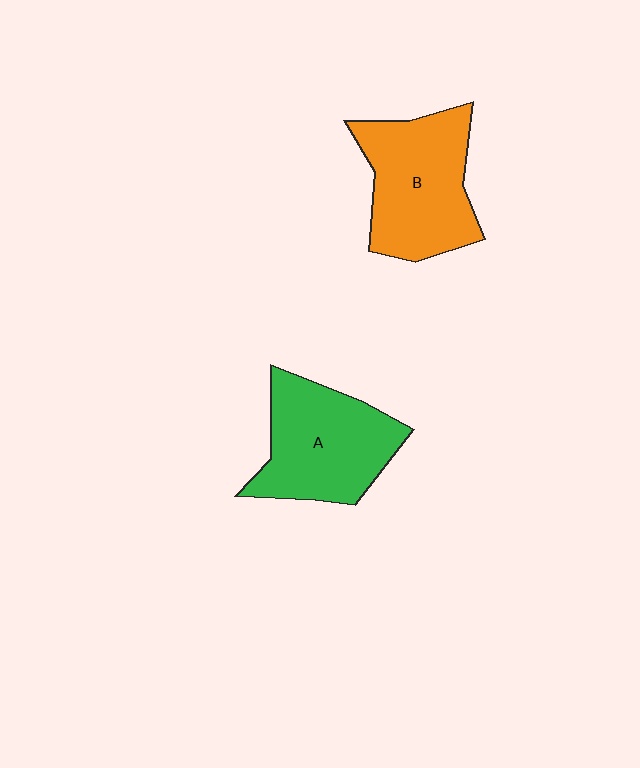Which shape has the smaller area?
Shape A (green).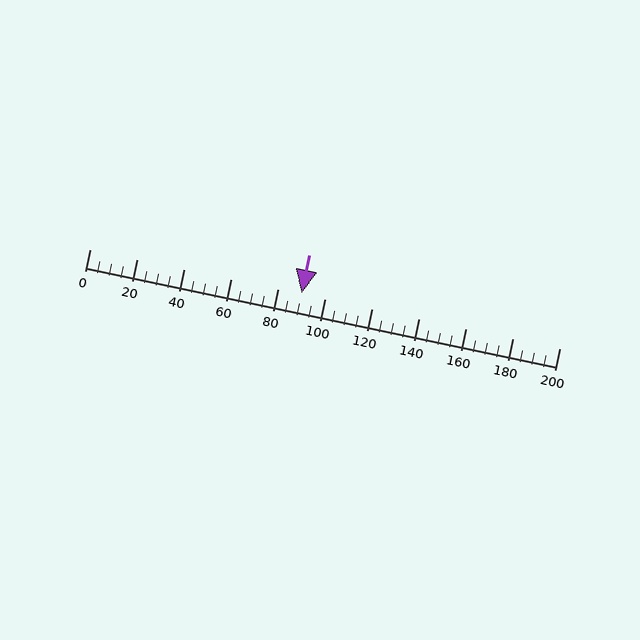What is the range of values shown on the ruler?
The ruler shows values from 0 to 200.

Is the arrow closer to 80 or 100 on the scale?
The arrow is closer to 100.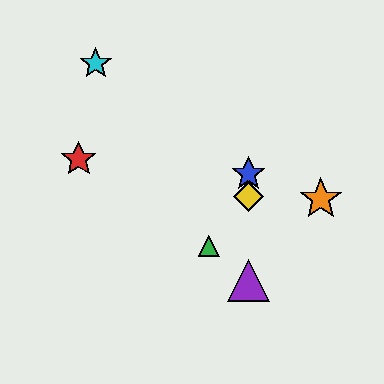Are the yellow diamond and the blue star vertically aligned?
Yes, both are at x≈248.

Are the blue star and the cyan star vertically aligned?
No, the blue star is at x≈248 and the cyan star is at x≈96.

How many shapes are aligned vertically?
3 shapes (the blue star, the yellow diamond, the purple triangle) are aligned vertically.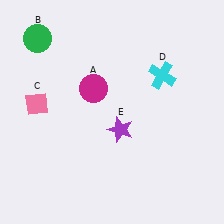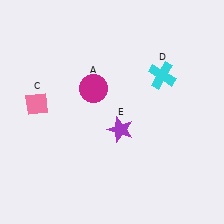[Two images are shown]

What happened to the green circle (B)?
The green circle (B) was removed in Image 2. It was in the top-left area of Image 1.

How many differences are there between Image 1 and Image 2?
There is 1 difference between the two images.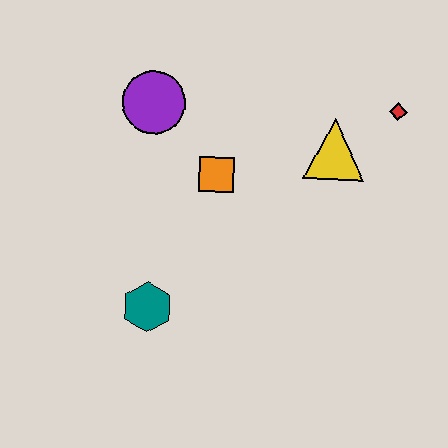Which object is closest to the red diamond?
The yellow triangle is closest to the red diamond.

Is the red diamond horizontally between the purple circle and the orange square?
No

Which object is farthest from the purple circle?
The red diamond is farthest from the purple circle.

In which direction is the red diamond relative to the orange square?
The red diamond is to the right of the orange square.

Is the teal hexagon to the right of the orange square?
No